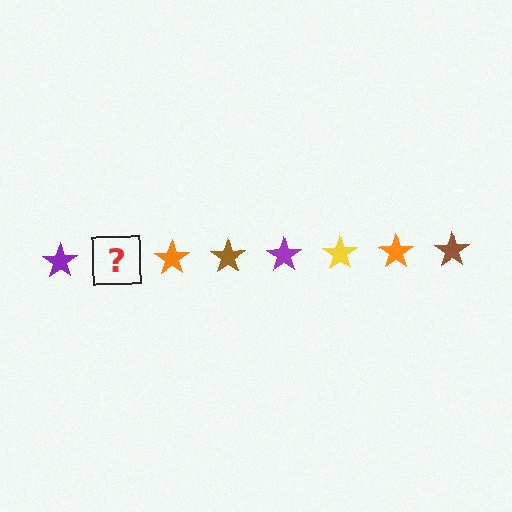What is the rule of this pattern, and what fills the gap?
The rule is that the pattern cycles through purple, yellow, orange, brown stars. The gap should be filled with a yellow star.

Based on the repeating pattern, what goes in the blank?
The blank should be a yellow star.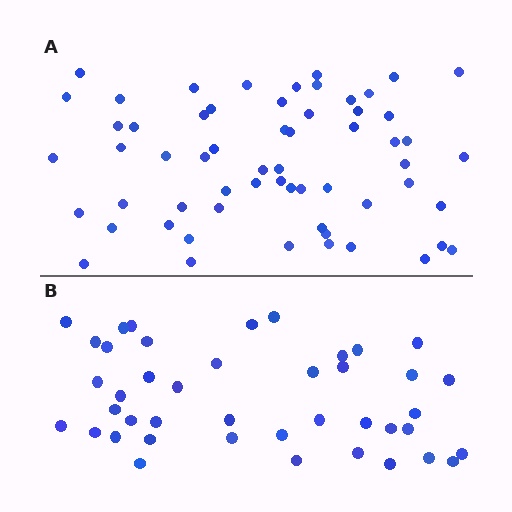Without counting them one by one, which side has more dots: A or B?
Region A (the top region) has more dots.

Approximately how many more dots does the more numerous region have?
Region A has approximately 20 more dots than region B.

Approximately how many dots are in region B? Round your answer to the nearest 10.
About 40 dots. (The exact count is 42, which rounds to 40.)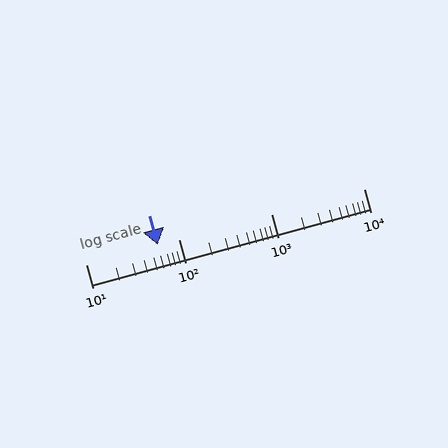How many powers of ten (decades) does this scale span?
The scale spans 3 decades, from 10 to 10000.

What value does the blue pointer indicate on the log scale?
The pointer indicates approximately 59.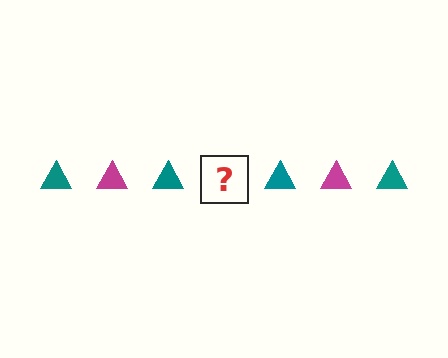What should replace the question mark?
The question mark should be replaced with a magenta triangle.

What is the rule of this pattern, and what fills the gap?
The rule is that the pattern cycles through teal, magenta triangles. The gap should be filled with a magenta triangle.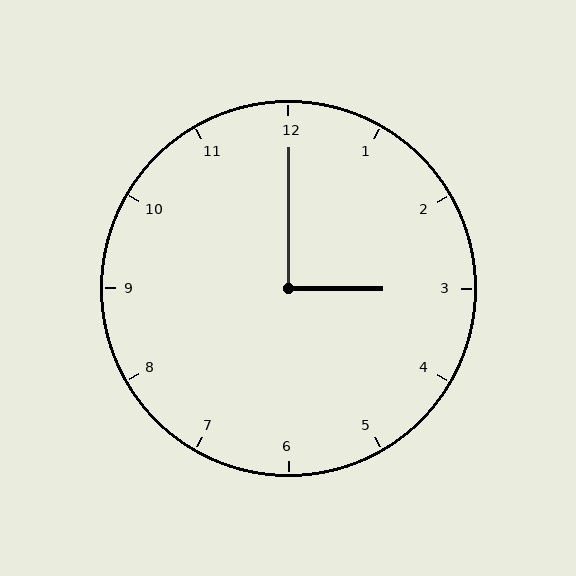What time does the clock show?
3:00.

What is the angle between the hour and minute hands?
Approximately 90 degrees.